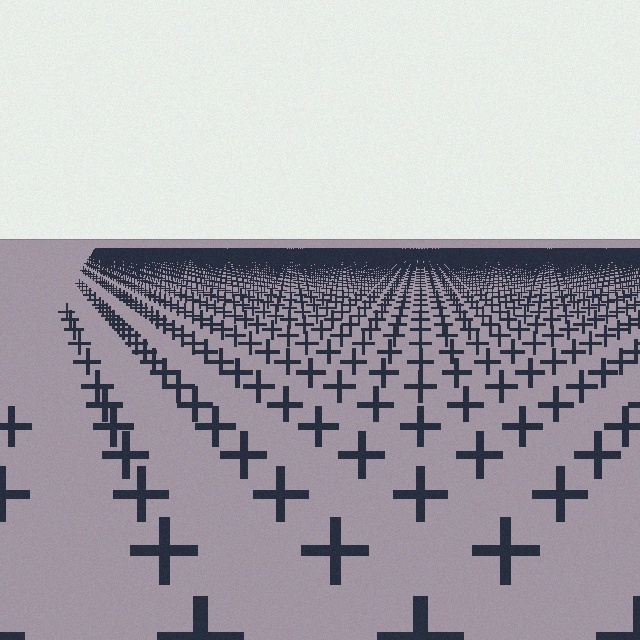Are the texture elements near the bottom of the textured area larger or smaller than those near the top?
Larger. Near the bottom, elements are closer to the viewer and appear at a bigger on-screen size.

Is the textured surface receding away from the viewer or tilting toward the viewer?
The surface is receding away from the viewer. Texture elements get smaller and denser toward the top.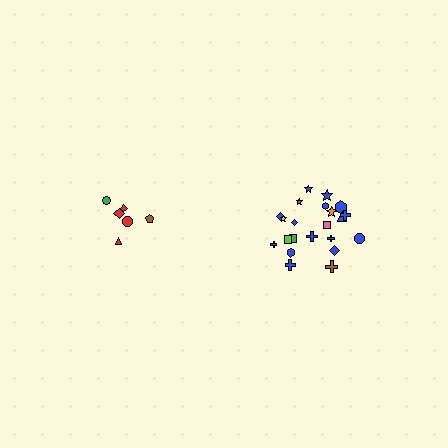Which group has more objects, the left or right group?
The right group.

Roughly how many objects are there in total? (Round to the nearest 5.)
Roughly 30 objects in total.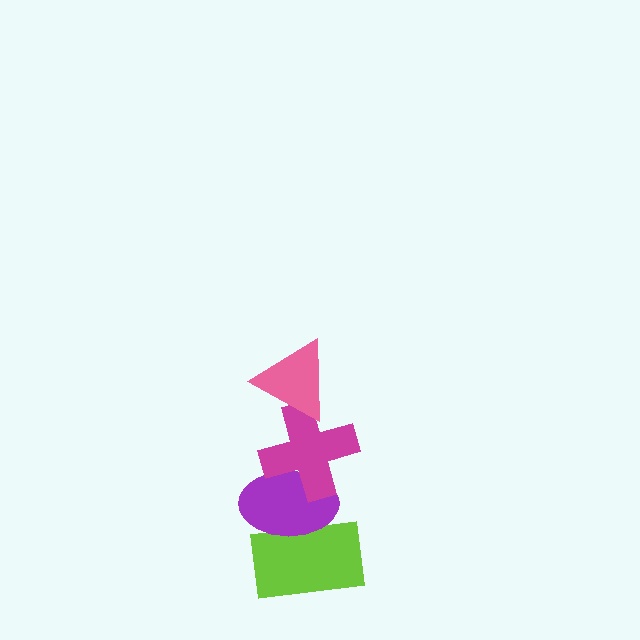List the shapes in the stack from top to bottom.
From top to bottom: the pink triangle, the magenta cross, the purple ellipse, the lime rectangle.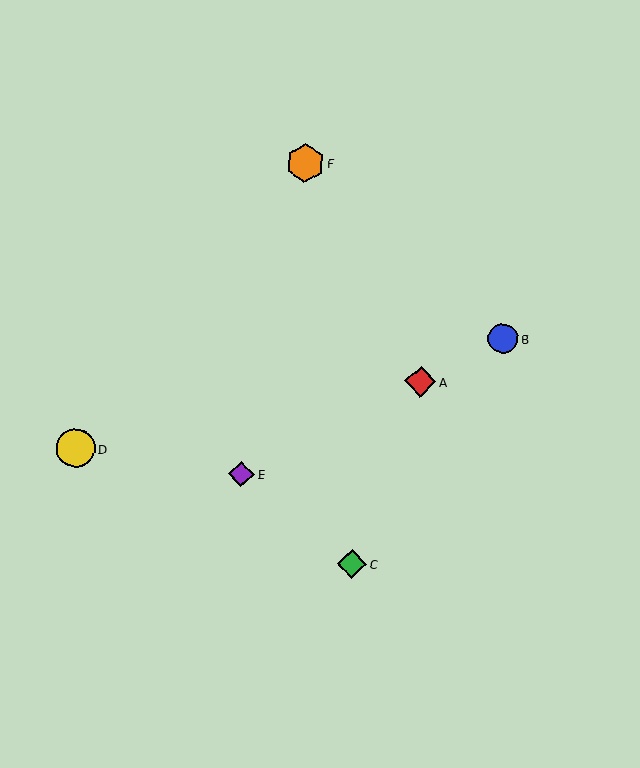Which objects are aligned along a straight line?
Objects A, B, E are aligned along a straight line.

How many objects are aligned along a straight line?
3 objects (A, B, E) are aligned along a straight line.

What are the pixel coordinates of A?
Object A is at (420, 382).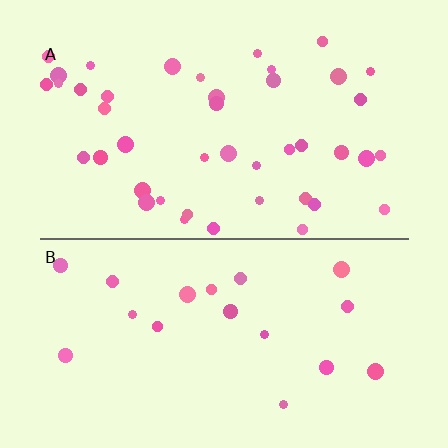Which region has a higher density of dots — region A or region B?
A (the top).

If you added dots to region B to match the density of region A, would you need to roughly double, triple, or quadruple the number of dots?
Approximately double.